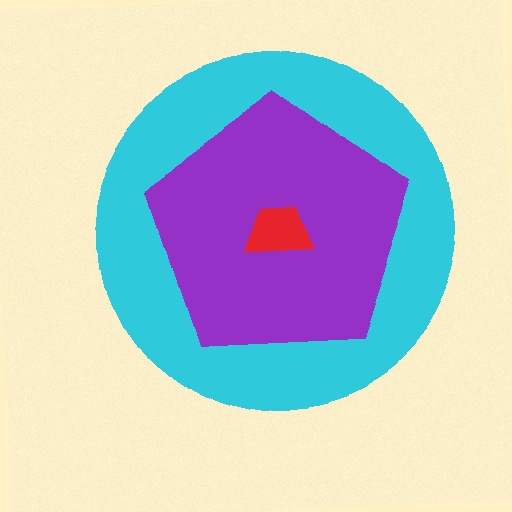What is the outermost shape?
The cyan circle.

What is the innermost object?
The red trapezoid.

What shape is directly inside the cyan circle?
The purple pentagon.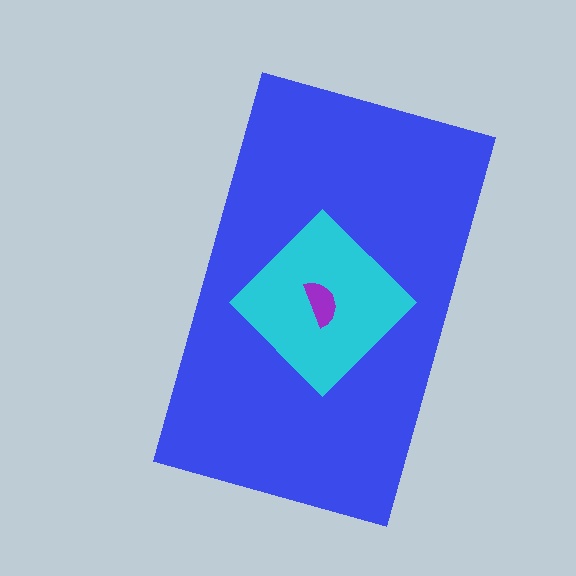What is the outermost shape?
The blue rectangle.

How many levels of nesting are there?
3.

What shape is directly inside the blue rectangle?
The cyan diamond.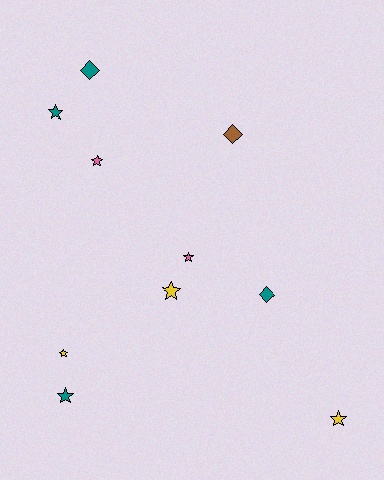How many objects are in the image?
There are 10 objects.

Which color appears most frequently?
Teal, with 4 objects.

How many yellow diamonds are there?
There are no yellow diamonds.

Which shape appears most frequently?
Star, with 7 objects.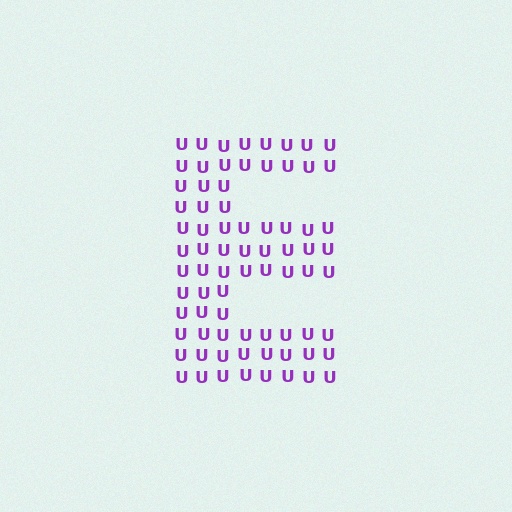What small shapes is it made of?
It is made of small letter U's.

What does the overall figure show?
The overall figure shows the letter E.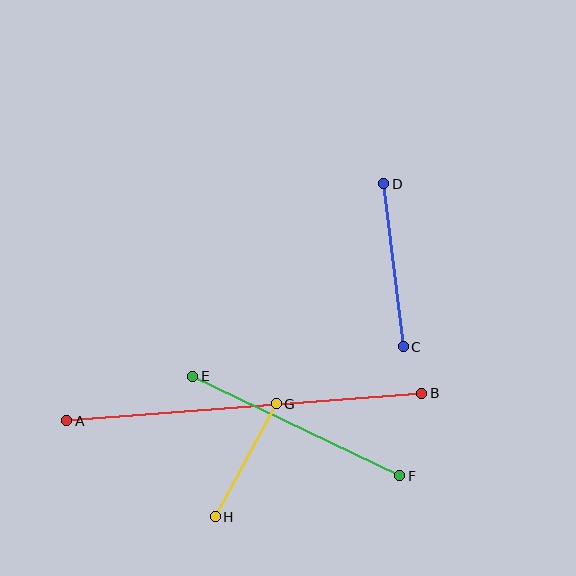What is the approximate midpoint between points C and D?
The midpoint is at approximately (393, 265) pixels.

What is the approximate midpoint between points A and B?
The midpoint is at approximately (244, 407) pixels.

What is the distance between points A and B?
The distance is approximately 356 pixels.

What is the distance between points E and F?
The distance is approximately 230 pixels.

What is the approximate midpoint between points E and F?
The midpoint is at approximately (296, 426) pixels.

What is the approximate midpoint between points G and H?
The midpoint is at approximately (246, 460) pixels.